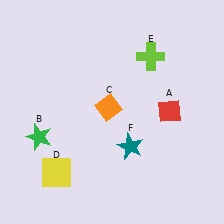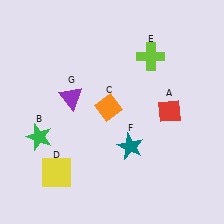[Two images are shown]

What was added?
A purple triangle (G) was added in Image 2.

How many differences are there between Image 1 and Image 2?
There is 1 difference between the two images.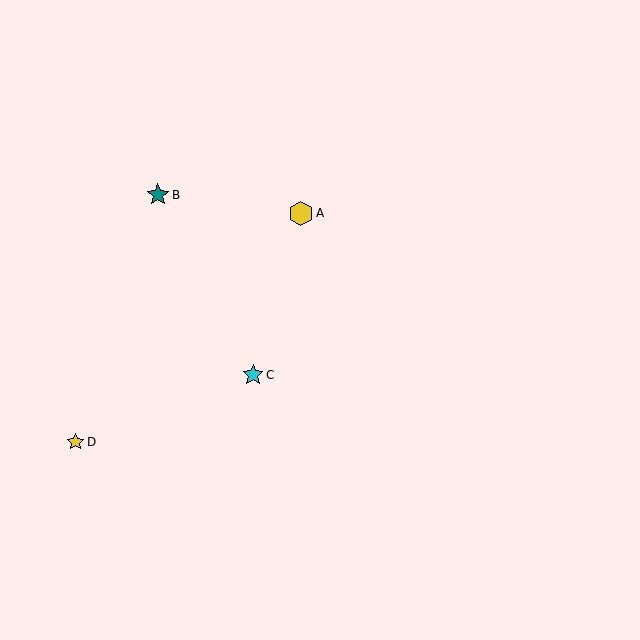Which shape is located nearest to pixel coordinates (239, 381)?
The cyan star (labeled C) at (253, 375) is nearest to that location.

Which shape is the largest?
The yellow hexagon (labeled A) is the largest.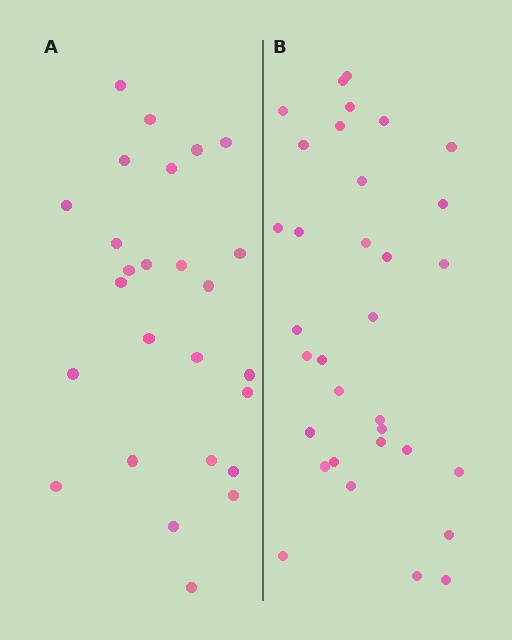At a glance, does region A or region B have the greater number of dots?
Region B (the right region) has more dots.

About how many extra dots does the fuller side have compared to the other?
Region B has roughly 8 or so more dots than region A.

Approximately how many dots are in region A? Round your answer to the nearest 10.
About 30 dots. (The exact count is 26, which rounds to 30.)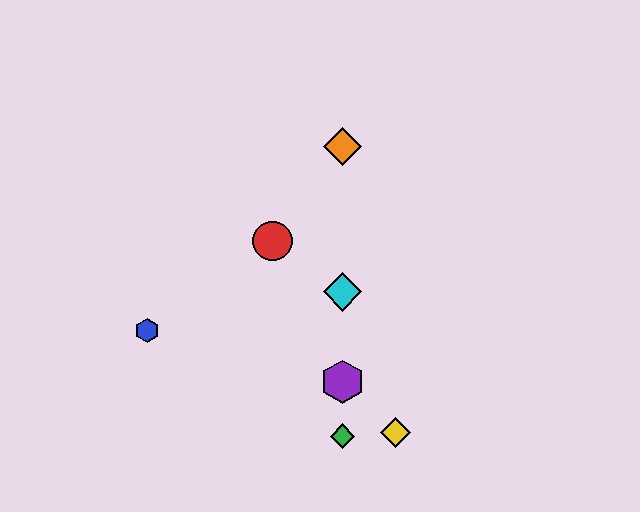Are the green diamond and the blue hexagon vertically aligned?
No, the green diamond is at x≈343 and the blue hexagon is at x≈147.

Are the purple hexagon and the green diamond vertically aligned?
Yes, both are at x≈343.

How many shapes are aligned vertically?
4 shapes (the green diamond, the purple hexagon, the orange diamond, the cyan diamond) are aligned vertically.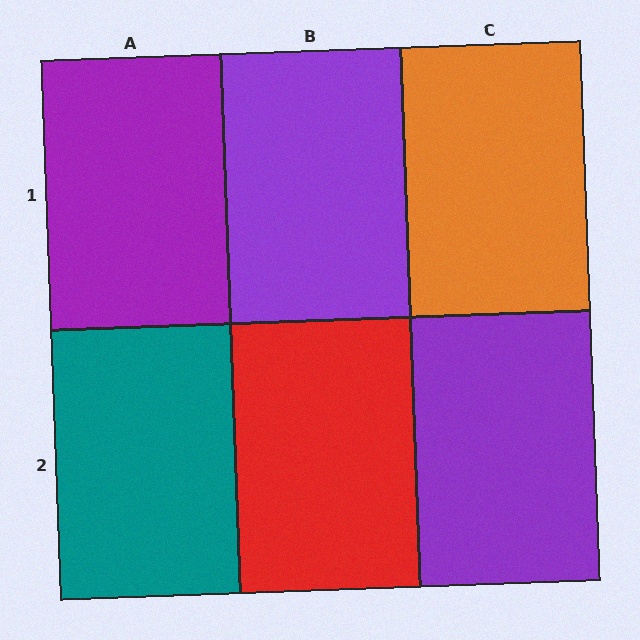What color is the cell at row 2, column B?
Red.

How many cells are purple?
3 cells are purple.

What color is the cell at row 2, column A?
Teal.